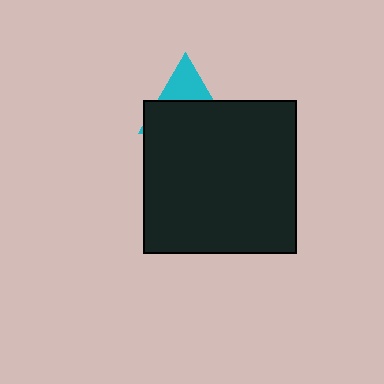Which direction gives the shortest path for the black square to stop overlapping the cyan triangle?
Moving down gives the shortest separation.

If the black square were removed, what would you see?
You would see the complete cyan triangle.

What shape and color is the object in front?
The object in front is a black square.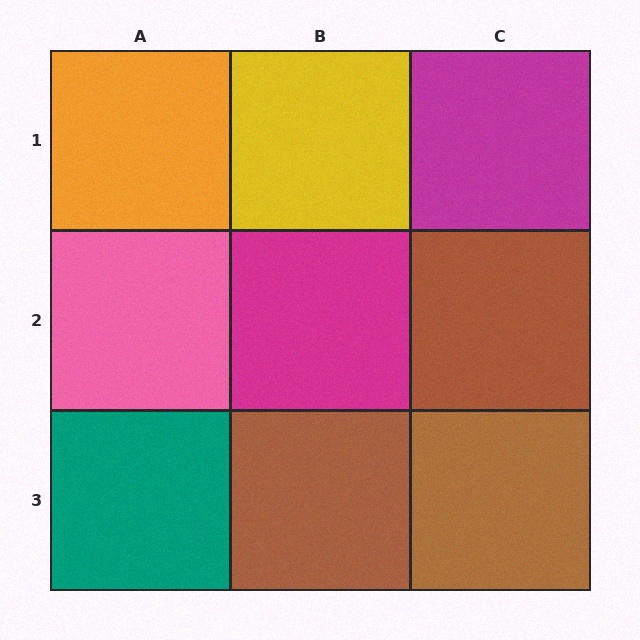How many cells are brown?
3 cells are brown.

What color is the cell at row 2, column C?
Brown.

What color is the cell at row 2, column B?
Magenta.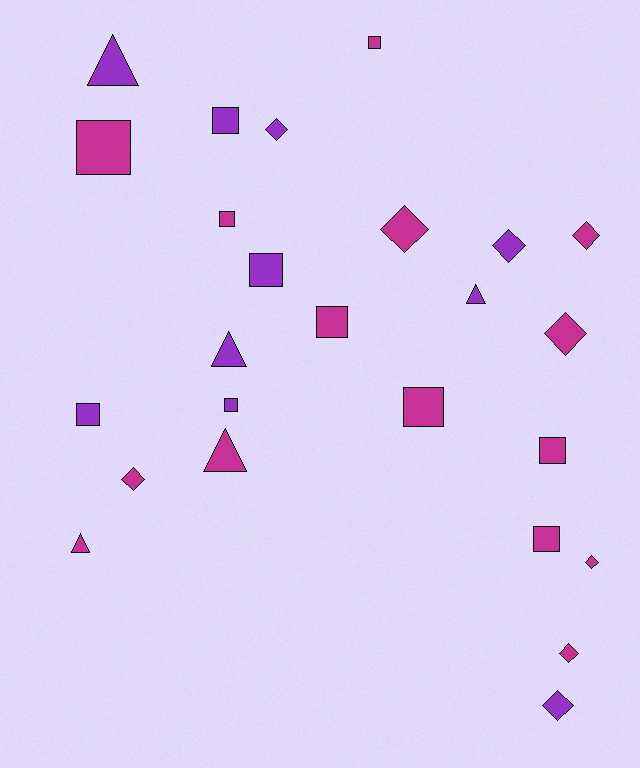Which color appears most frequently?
Magenta, with 15 objects.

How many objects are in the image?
There are 25 objects.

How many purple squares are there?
There are 4 purple squares.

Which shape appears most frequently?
Square, with 11 objects.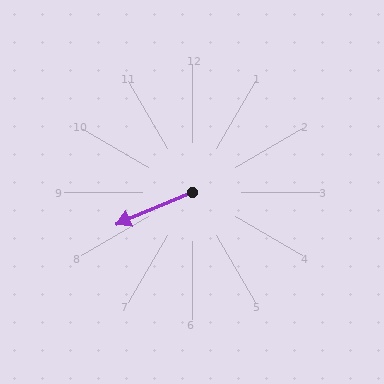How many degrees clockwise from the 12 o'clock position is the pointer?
Approximately 247 degrees.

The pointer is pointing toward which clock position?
Roughly 8 o'clock.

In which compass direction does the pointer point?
Southwest.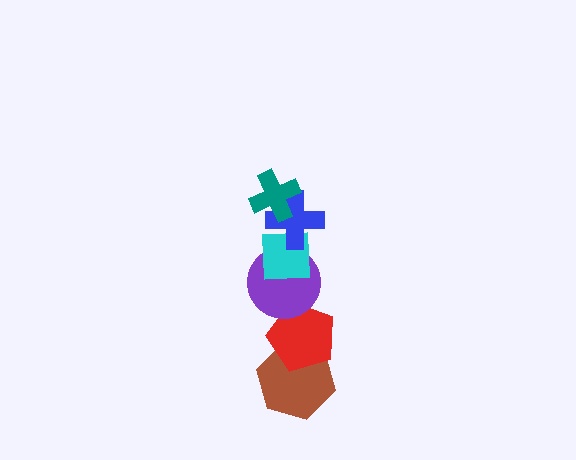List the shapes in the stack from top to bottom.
From top to bottom: the teal cross, the blue cross, the cyan square, the purple circle, the red pentagon, the brown hexagon.